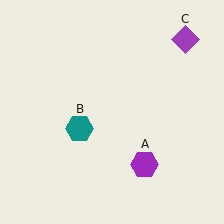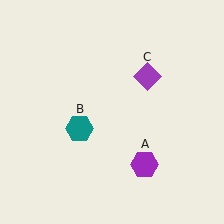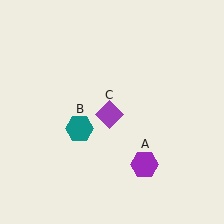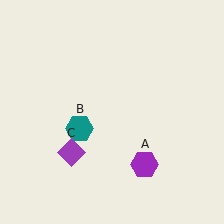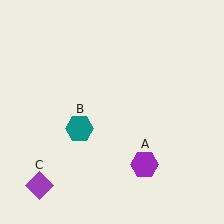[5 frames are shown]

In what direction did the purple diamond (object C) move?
The purple diamond (object C) moved down and to the left.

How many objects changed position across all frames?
1 object changed position: purple diamond (object C).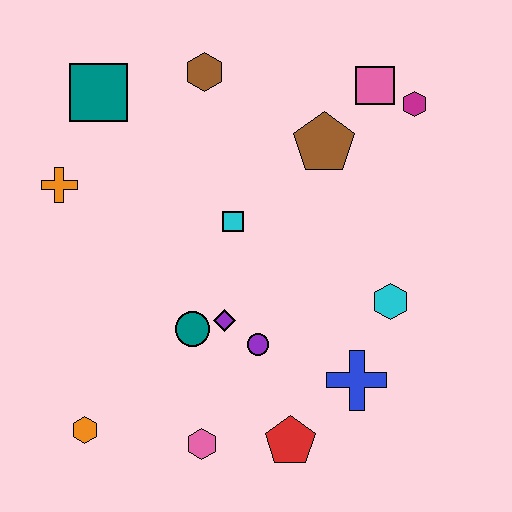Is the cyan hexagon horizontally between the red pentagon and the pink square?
No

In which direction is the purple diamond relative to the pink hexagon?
The purple diamond is above the pink hexagon.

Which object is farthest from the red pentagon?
The teal square is farthest from the red pentagon.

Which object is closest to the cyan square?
The purple diamond is closest to the cyan square.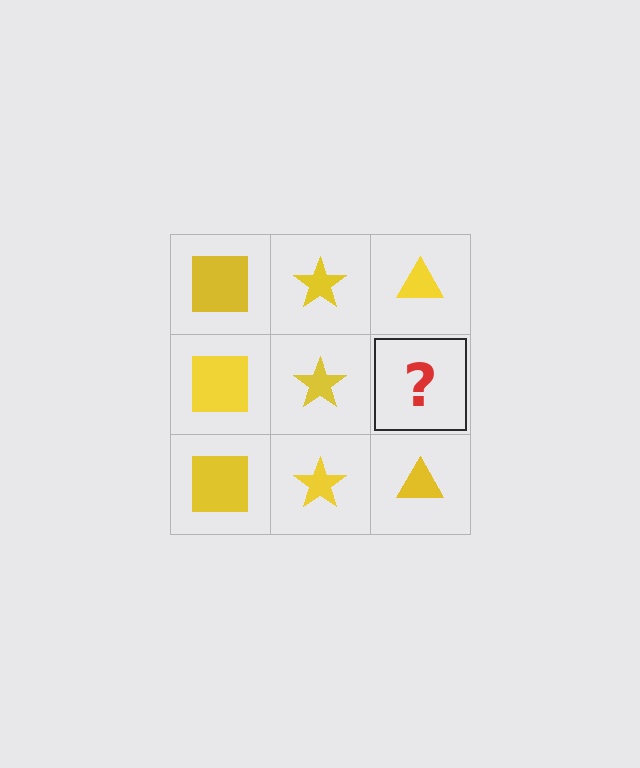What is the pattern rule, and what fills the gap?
The rule is that each column has a consistent shape. The gap should be filled with a yellow triangle.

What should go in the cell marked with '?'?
The missing cell should contain a yellow triangle.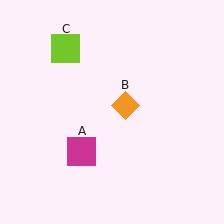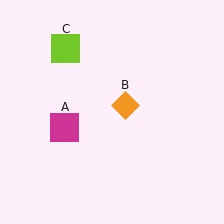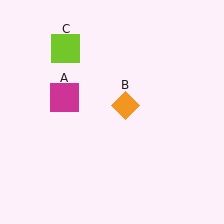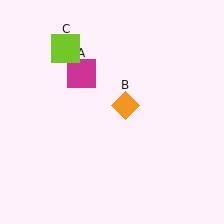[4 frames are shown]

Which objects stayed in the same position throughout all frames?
Orange diamond (object B) and lime square (object C) remained stationary.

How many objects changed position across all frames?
1 object changed position: magenta square (object A).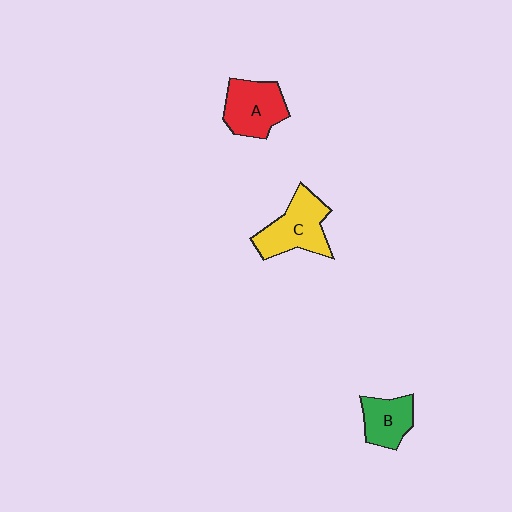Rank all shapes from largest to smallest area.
From largest to smallest: C (yellow), A (red), B (green).